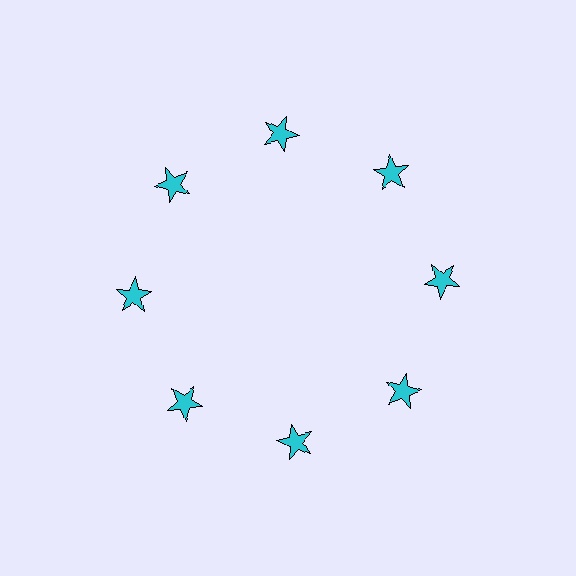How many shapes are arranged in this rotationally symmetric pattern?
There are 8 shapes, arranged in 8 groups of 1.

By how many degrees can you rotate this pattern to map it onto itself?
The pattern maps onto itself every 45 degrees of rotation.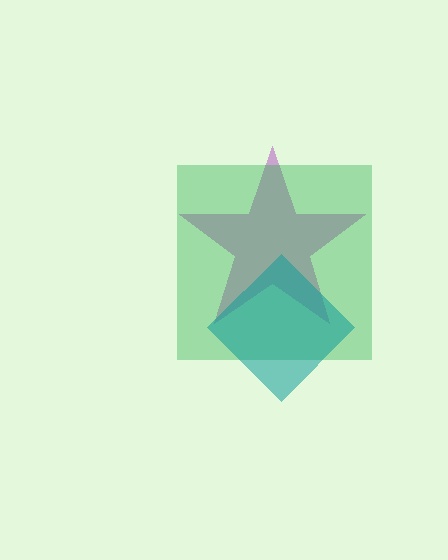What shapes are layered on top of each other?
The layered shapes are: a purple star, a green square, a teal diamond.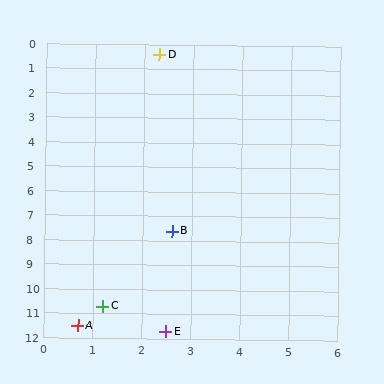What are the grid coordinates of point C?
Point C is at approximately (1.2, 10.7).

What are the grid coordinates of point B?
Point B is at approximately (2.6, 7.6).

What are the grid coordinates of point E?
Point E is at approximately (2.5, 11.7).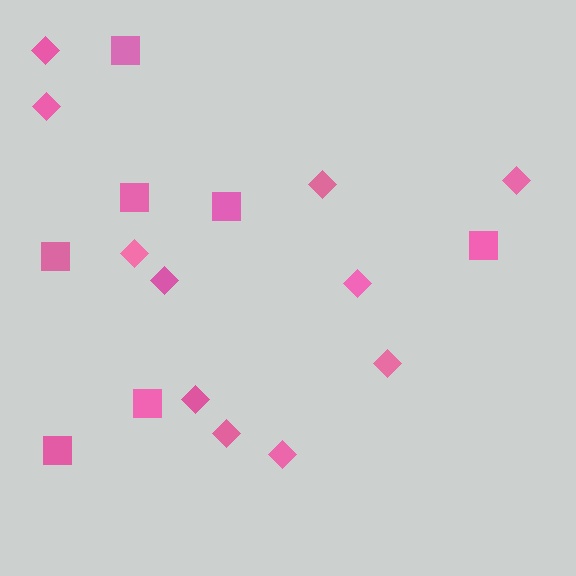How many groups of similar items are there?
There are 2 groups: one group of diamonds (11) and one group of squares (7).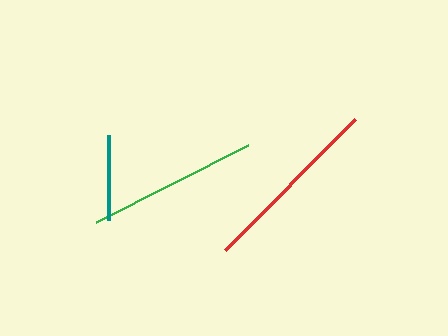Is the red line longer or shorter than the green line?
The red line is longer than the green line.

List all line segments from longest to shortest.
From longest to shortest: red, green, teal.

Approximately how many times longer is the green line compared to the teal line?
The green line is approximately 2.0 times the length of the teal line.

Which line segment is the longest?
The red line is the longest at approximately 185 pixels.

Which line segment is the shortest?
The teal line is the shortest at approximately 86 pixels.